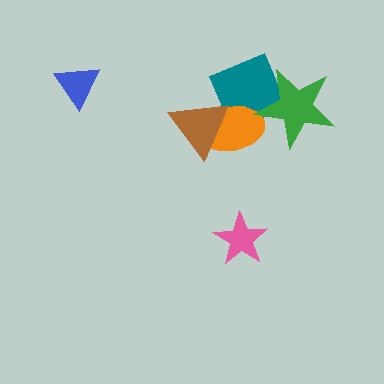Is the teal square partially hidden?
Yes, it is partially covered by another shape.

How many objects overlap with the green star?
2 objects overlap with the green star.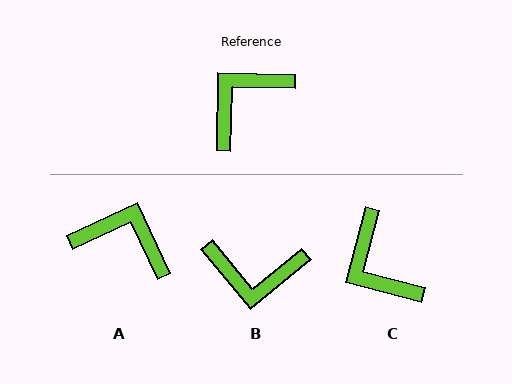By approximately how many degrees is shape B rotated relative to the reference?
Approximately 131 degrees counter-clockwise.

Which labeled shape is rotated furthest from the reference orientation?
B, about 131 degrees away.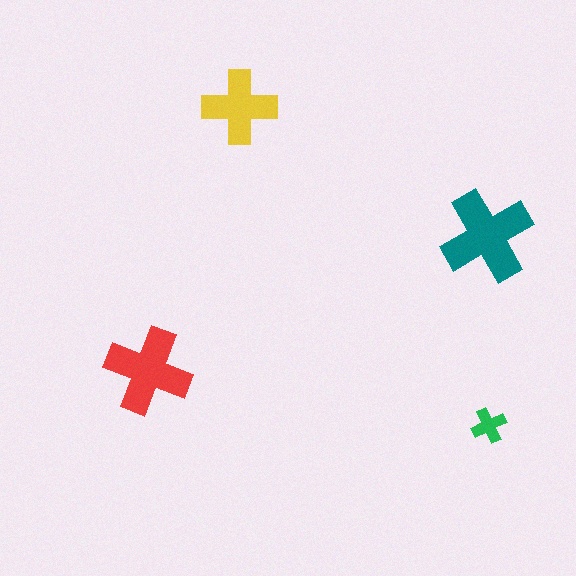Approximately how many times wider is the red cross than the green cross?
About 2.5 times wider.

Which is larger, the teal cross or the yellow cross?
The teal one.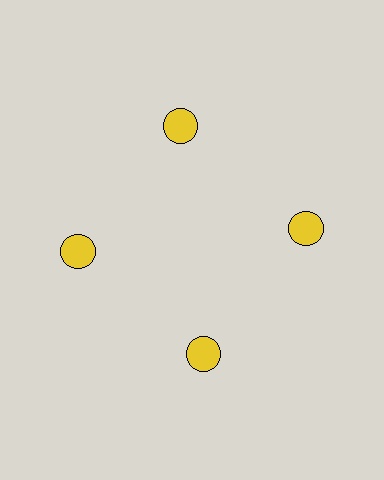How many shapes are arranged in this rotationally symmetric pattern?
There are 4 shapes, arranged in 4 groups of 1.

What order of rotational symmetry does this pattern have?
This pattern has 4-fold rotational symmetry.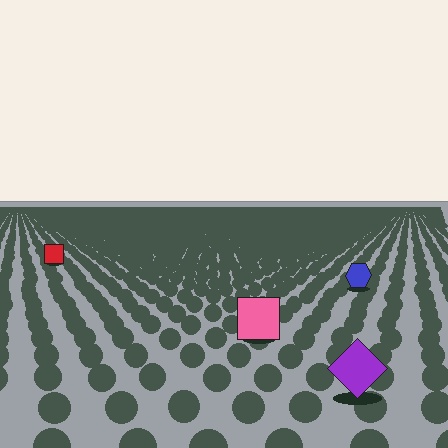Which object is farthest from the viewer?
The red square is farthest from the viewer. It appears smaller and the ground texture around it is denser.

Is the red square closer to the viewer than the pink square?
No. The pink square is closer — you can tell from the texture gradient: the ground texture is coarser near it.